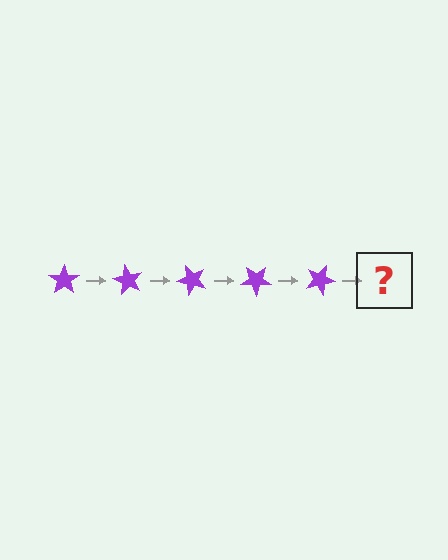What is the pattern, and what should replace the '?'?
The pattern is that the star rotates 60 degrees each step. The '?' should be a purple star rotated 300 degrees.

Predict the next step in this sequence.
The next step is a purple star rotated 300 degrees.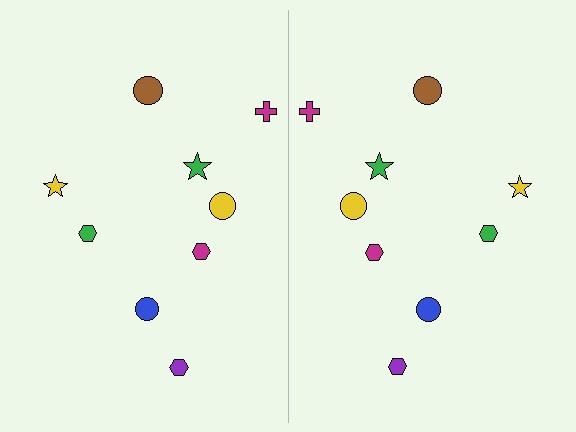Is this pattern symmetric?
Yes, this pattern has bilateral (reflection) symmetry.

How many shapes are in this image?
There are 18 shapes in this image.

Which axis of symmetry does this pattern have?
The pattern has a vertical axis of symmetry running through the center of the image.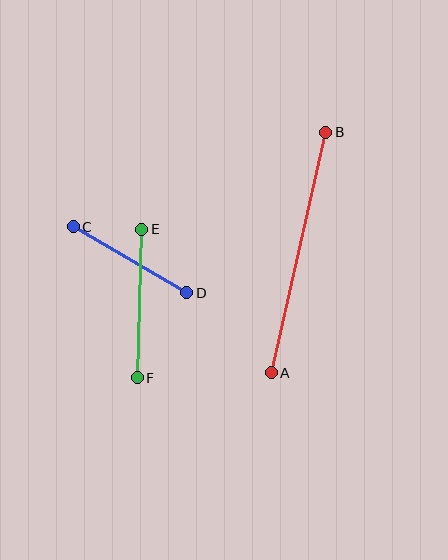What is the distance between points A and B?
The distance is approximately 247 pixels.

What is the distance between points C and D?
The distance is approximately 131 pixels.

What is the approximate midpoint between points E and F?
The midpoint is at approximately (140, 303) pixels.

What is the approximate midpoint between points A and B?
The midpoint is at approximately (299, 252) pixels.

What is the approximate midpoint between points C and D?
The midpoint is at approximately (130, 260) pixels.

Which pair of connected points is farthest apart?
Points A and B are farthest apart.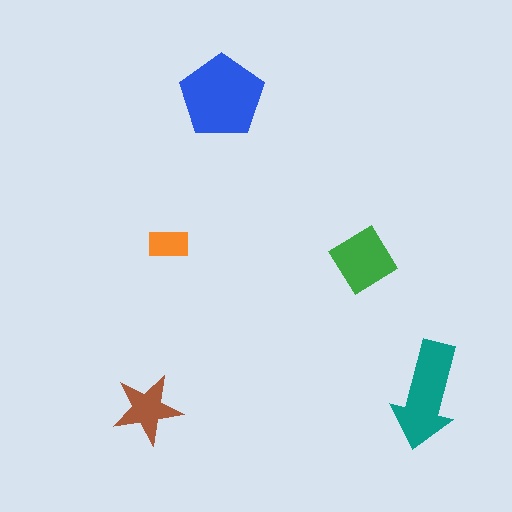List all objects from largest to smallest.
The blue pentagon, the teal arrow, the green diamond, the brown star, the orange rectangle.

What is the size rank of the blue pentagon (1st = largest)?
1st.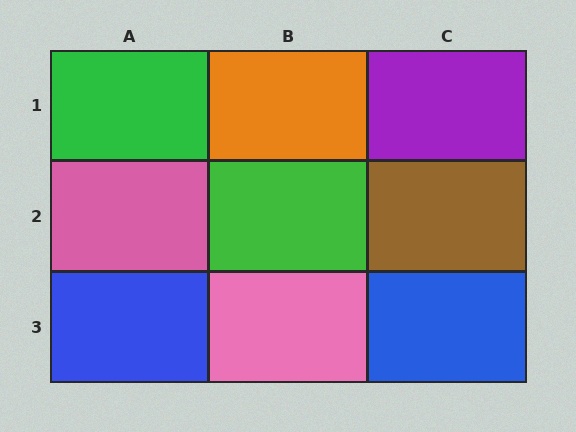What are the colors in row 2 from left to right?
Pink, green, brown.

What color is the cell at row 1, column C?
Purple.